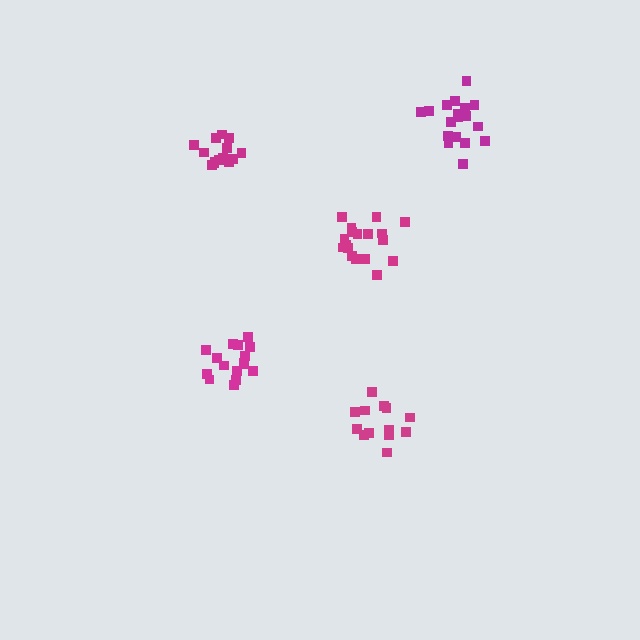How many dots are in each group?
Group 1: 19 dots, Group 2: 18 dots, Group 3: 16 dots, Group 4: 16 dots, Group 5: 13 dots (82 total).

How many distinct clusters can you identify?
There are 5 distinct clusters.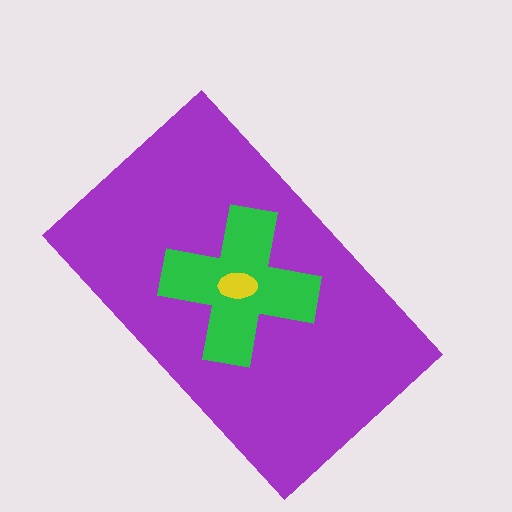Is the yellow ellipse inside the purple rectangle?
Yes.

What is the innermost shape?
The yellow ellipse.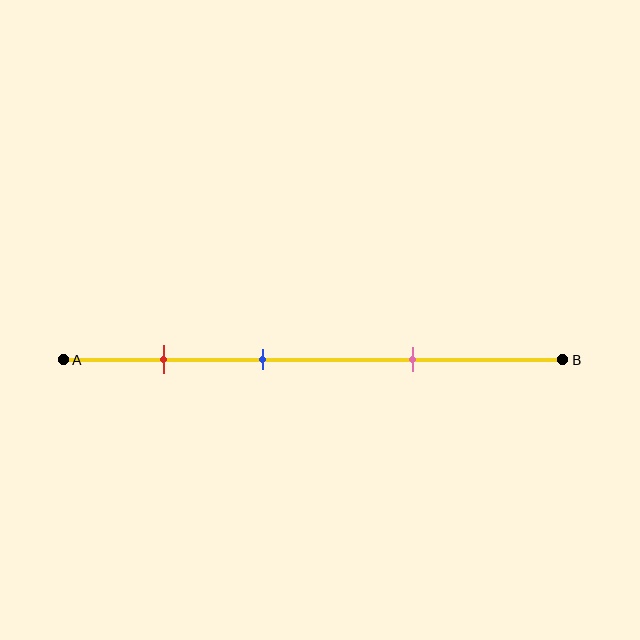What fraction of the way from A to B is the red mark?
The red mark is approximately 20% (0.2) of the way from A to B.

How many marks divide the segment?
There are 3 marks dividing the segment.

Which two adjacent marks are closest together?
The red and blue marks are the closest adjacent pair.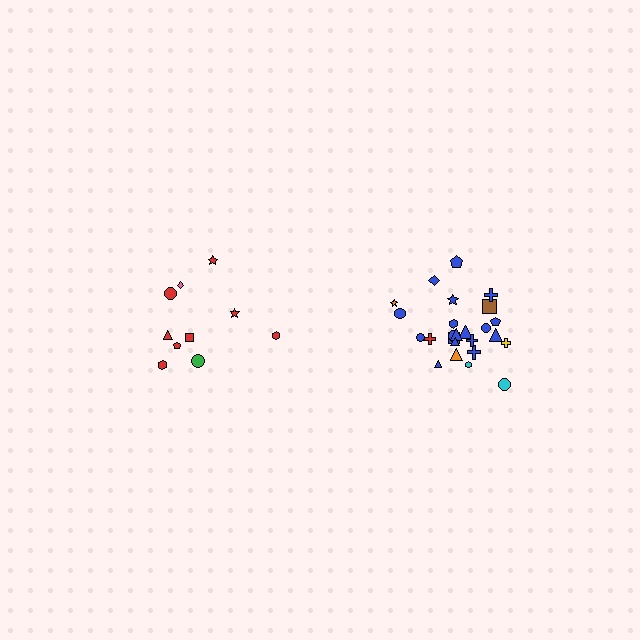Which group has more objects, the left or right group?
The right group.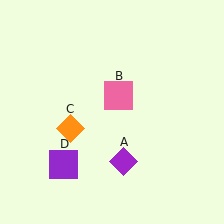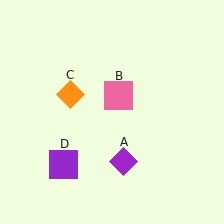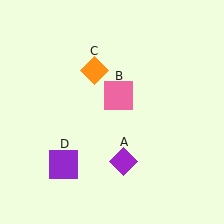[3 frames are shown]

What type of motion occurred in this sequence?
The orange diamond (object C) rotated clockwise around the center of the scene.